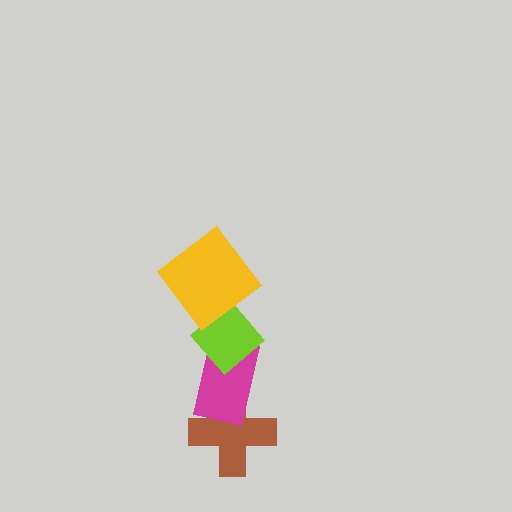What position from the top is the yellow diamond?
The yellow diamond is 1st from the top.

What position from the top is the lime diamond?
The lime diamond is 2nd from the top.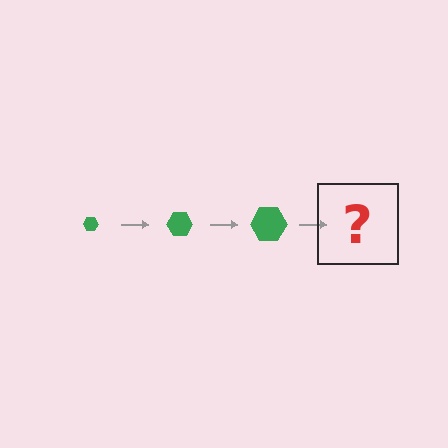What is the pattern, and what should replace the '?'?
The pattern is that the hexagon gets progressively larger each step. The '?' should be a green hexagon, larger than the previous one.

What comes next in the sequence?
The next element should be a green hexagon, larger than the previous one.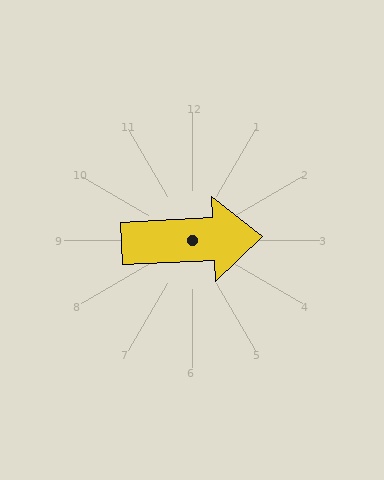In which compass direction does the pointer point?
East.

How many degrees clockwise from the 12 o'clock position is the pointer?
Approximately 87 degrees.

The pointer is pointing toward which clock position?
Roughly 3 o'clock.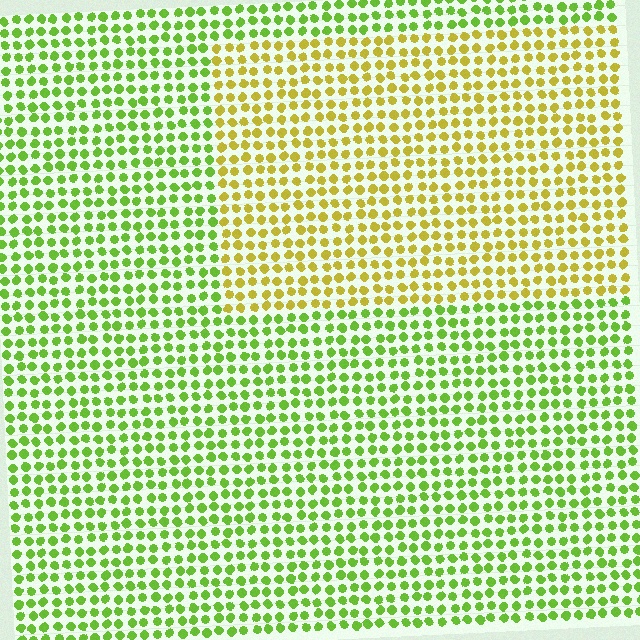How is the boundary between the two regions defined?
The boundary is defined purely by a slight shift in hue (about 41 degrees). Spacing, size, and orientation are identical on both sides.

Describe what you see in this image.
The image is filled with small lime elements in a uniform arrangement. A rectangle-shaped region is visible where the elements are tinted to a slightly different hue, forming a subtle color boundary.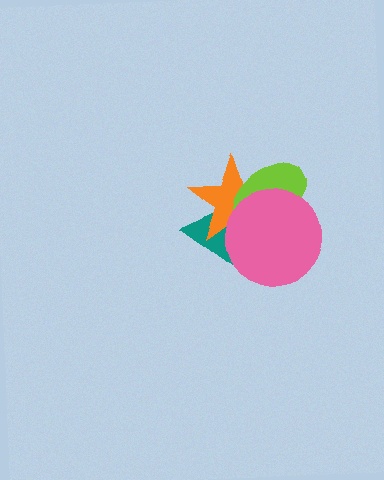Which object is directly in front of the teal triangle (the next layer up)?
The orange star is directly in front of the teal triangle.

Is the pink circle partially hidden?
No, no other shape covers it.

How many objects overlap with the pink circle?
3 objects overlap with the pink circle.